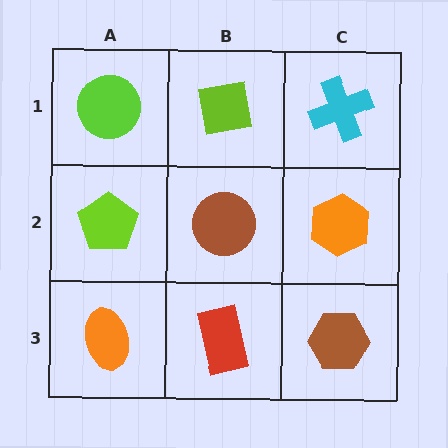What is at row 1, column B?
A lime square.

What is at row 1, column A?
A lime circle.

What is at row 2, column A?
A lime pentagon.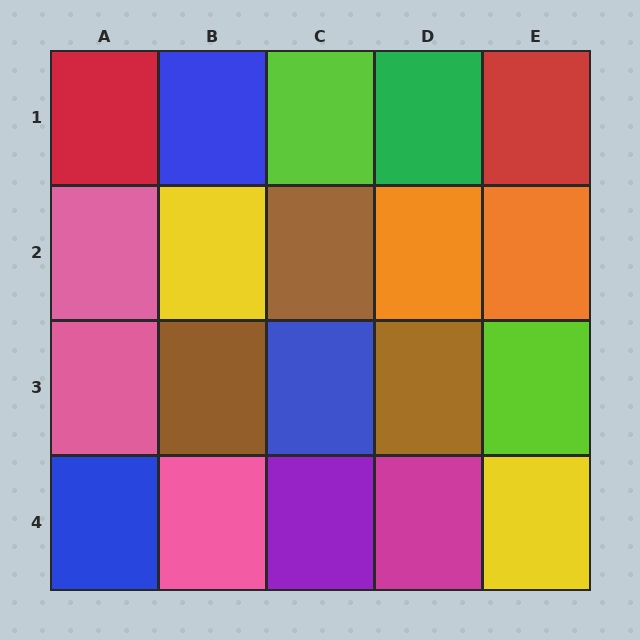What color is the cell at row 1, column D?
Green.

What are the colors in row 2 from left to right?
Pink, yellow, brown, orange, orange.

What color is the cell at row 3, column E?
Lime.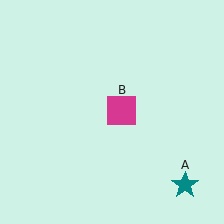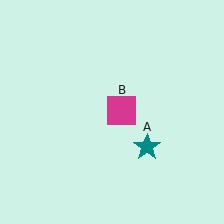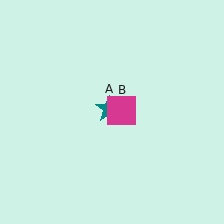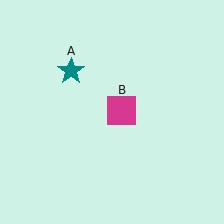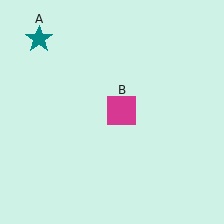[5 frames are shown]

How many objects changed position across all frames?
1 object changed position: teal star (object A).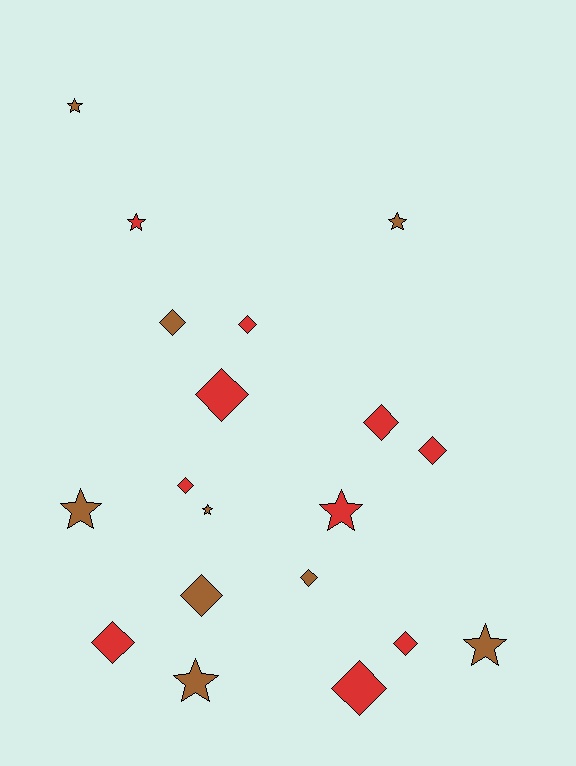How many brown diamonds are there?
There are 3 brown diamonds.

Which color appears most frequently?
Red, with 10 objects.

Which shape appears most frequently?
Diamond, with 11 objects.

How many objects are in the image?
There are 19 objects.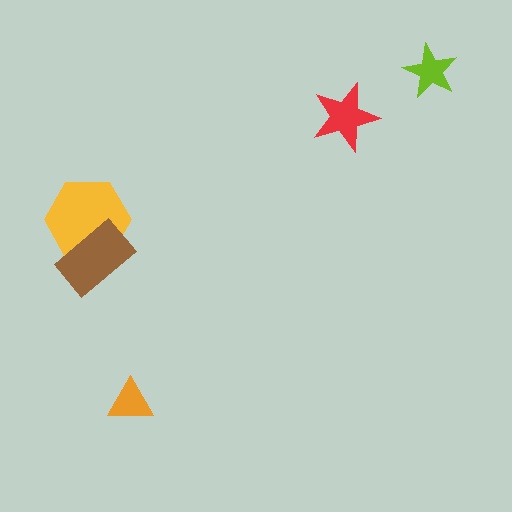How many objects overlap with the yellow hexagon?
1 object overlaps with the yellow hexagon.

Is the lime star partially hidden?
No, no other shape covers it.